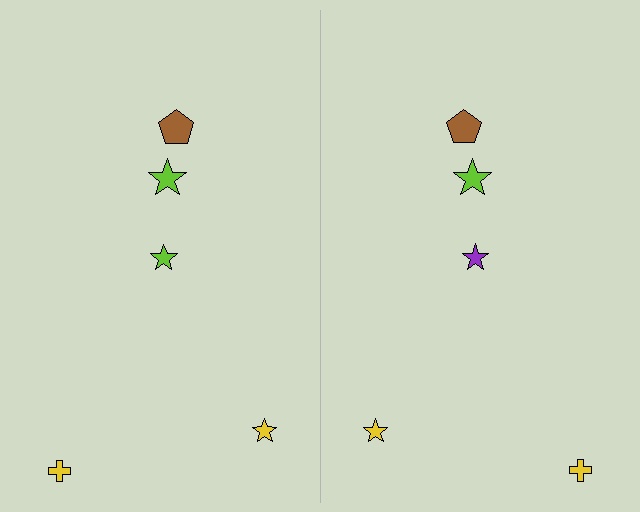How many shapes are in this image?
There are 10 shapes in this image.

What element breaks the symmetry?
The purple star on the right side breaks the symmetry — its mirror counterpart is lime.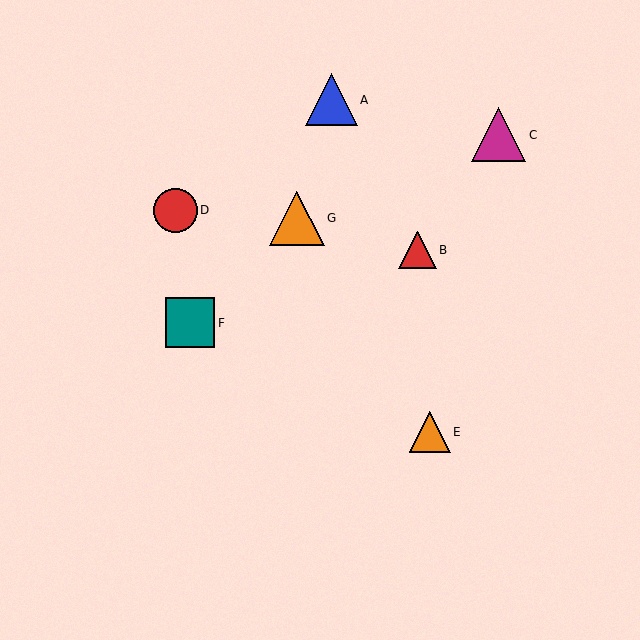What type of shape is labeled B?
Shape B is a red triangle.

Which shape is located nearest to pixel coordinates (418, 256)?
The red triangle (labeled B) at (418, 250) is nearest to that location.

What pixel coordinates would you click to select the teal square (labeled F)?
Click at (190, 323) to select the teal square F.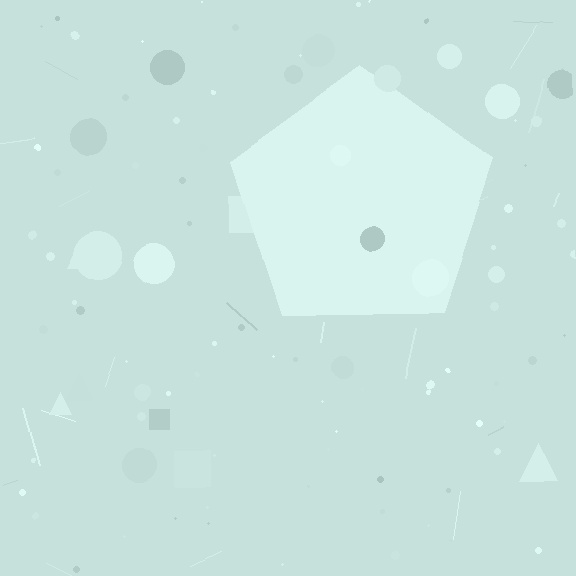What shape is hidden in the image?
A pentagon is hidden in the image.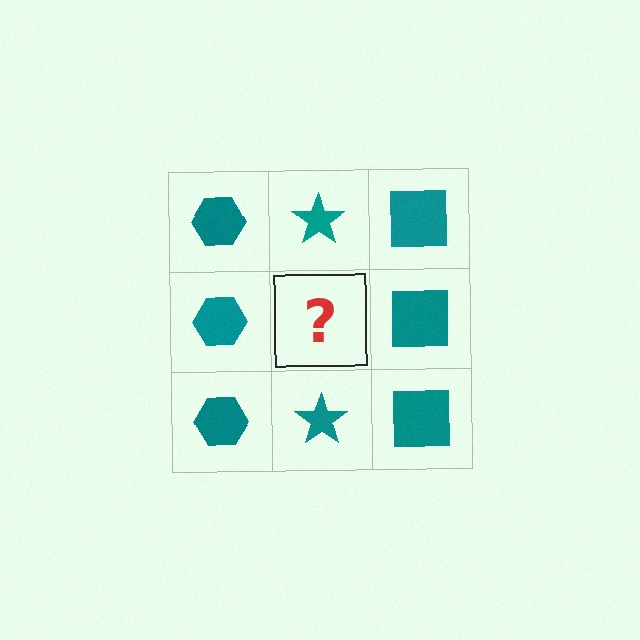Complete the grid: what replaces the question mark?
The question mark should be replaced with a teal star.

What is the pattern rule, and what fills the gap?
The rule is that each column has a consistent shape. The gap should be filled with a teal star.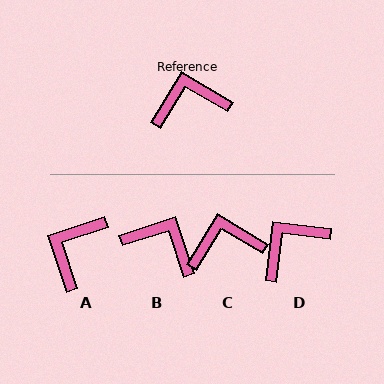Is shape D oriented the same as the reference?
No, it is off by about 24 degrees.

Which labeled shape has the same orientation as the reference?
C.